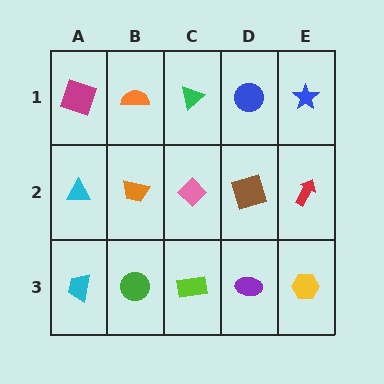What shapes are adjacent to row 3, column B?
An orange trapezoid (row 2, column B), a cyan trapezoid (row 3, column A), a lime rectangle (row 3, column C).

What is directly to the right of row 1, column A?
An orange semicircle.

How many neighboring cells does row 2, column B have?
4.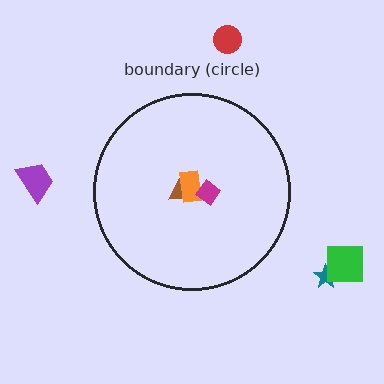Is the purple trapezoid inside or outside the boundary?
Outside.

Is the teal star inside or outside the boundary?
Outside.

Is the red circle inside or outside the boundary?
Outside.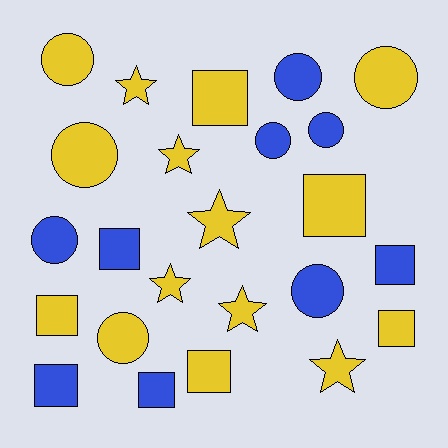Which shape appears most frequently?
Circle, with 9 objects.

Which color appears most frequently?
Yellow, with 15 objects.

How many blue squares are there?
There are 4 blue squares.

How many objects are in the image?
There are 24 objects.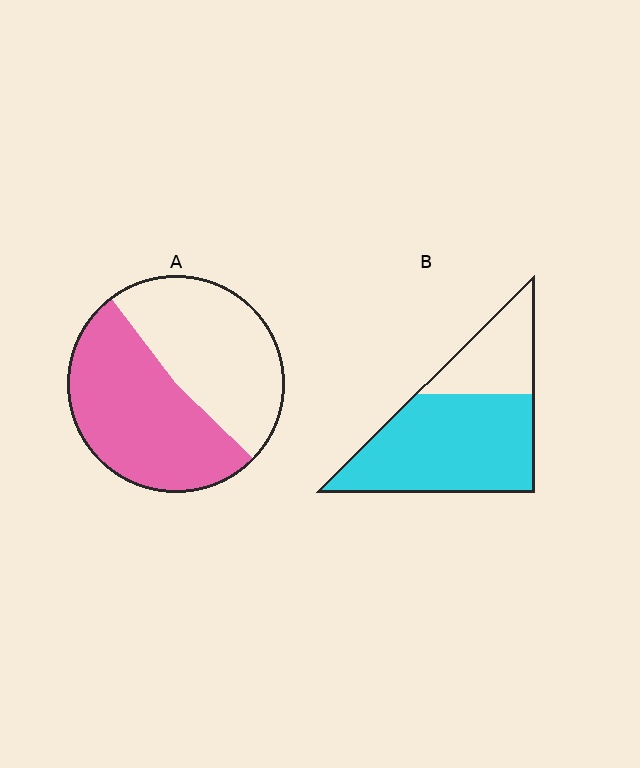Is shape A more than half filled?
Roughly half.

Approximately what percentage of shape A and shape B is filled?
A is approximately 55% and B is approximately 70%.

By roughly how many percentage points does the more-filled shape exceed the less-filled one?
By roughly 20 percentage points (B over A).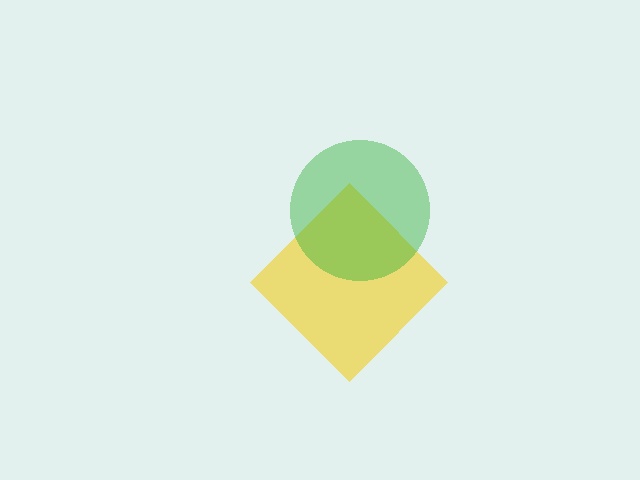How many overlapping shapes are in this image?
There are 2 overlapping shapes in the image.